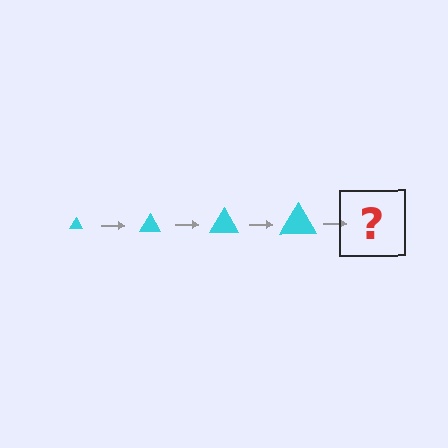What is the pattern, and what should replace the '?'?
The pattern is that the triangle gets progressively larger each step. The '?' should be a cyan triangle, larger than the previous one.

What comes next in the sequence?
The next element should be a cyan triangle, larger than the previous one.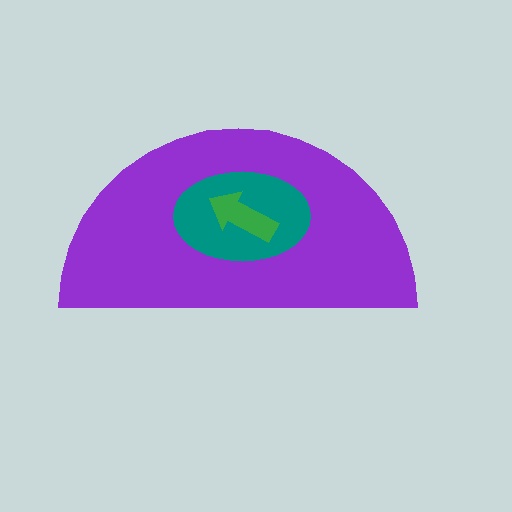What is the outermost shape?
The purple semicircle.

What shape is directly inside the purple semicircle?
The teal ellipse.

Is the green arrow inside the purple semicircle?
Yes.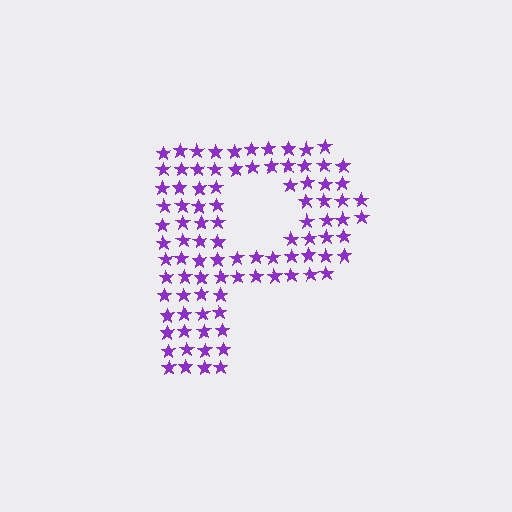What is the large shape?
The large shape is the letter P.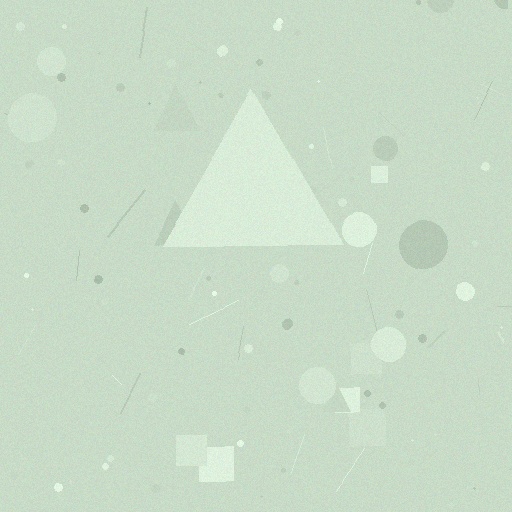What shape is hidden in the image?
A triangle is hidden in the image.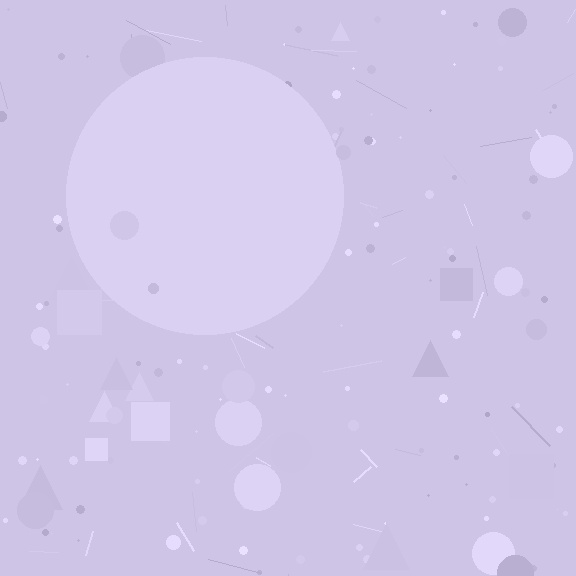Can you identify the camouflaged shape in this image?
The camouflaged shape is a circle.